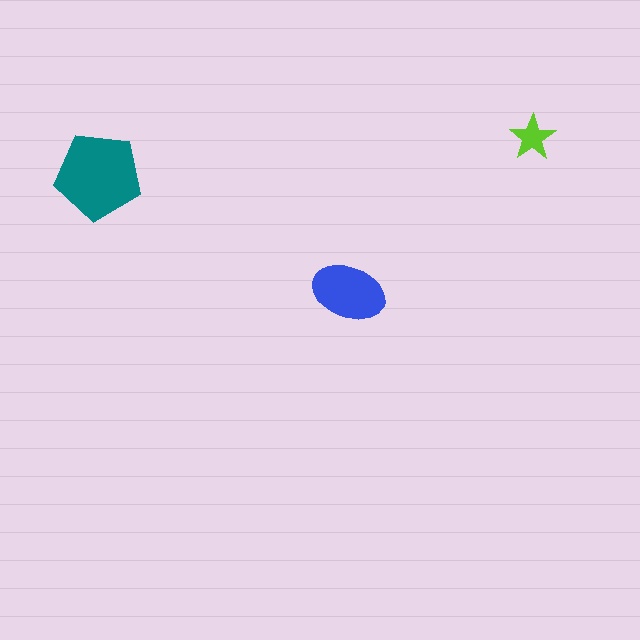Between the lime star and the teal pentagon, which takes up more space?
The teal pentagon.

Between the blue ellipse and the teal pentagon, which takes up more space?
The teal pentagon.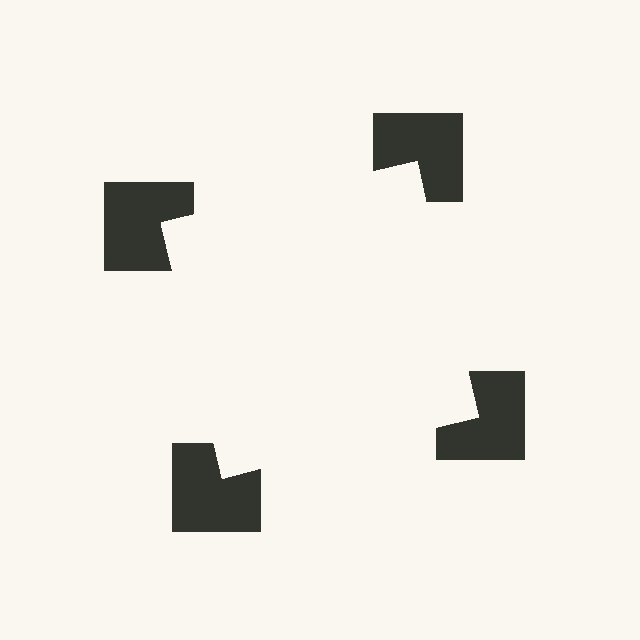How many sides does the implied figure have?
4 sides.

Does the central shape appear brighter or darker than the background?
It typically appears slightly brighter than the background, even though no actual brightness change is drawn.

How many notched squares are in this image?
There are 4 — one at each vertex of the illusory square.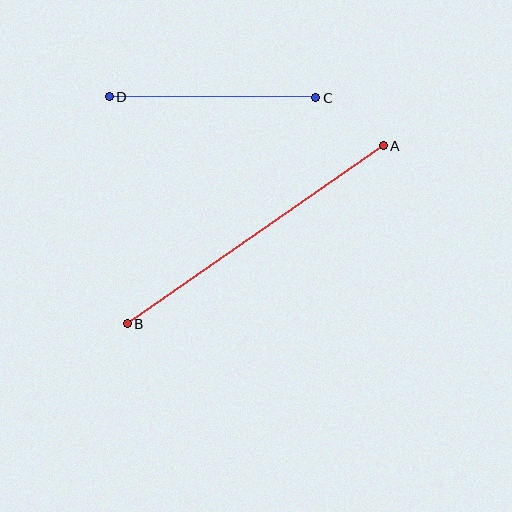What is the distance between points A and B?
The distance is approximately 312 pixels.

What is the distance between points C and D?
The distance is approximately 206 pixels.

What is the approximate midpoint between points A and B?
The midpoint is at approximately (255, 235) pixels.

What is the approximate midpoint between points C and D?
The midpoint is at approximately (212, 97) pixels.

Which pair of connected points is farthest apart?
Points A and B are farthest apart.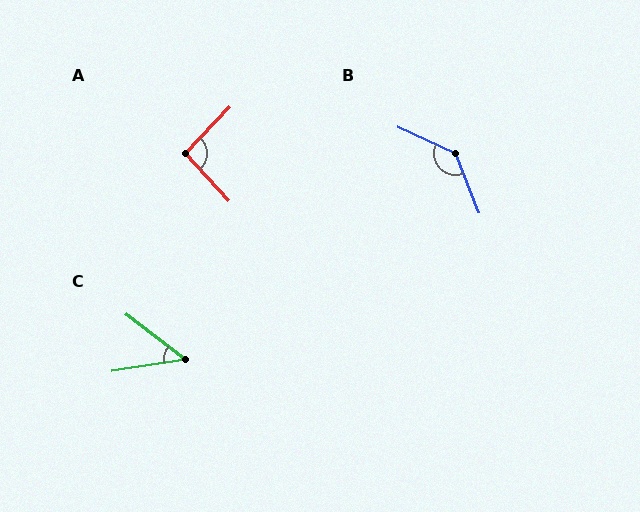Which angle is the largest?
B, at approximately 136 degrees.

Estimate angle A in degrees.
Approximately 93 degrees.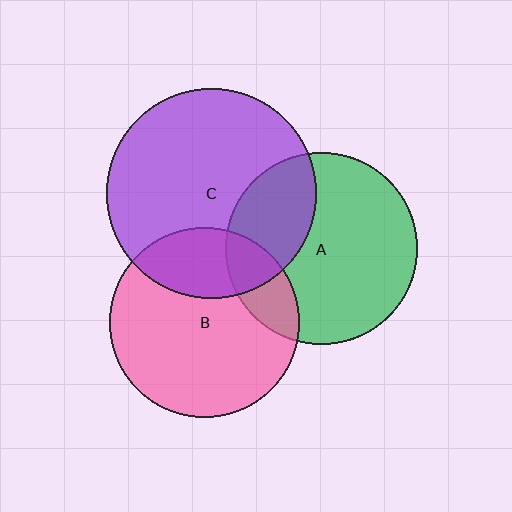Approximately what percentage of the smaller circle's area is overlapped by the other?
Approximately 15%.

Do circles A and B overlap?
Yes.